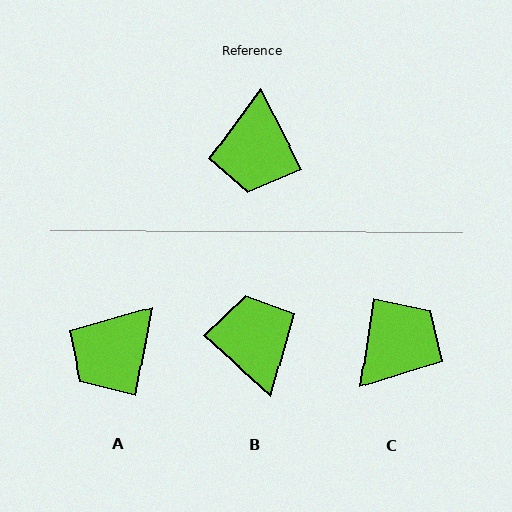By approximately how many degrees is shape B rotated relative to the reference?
Approximately 160 degrees clockwise.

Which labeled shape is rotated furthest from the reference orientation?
B, about 160 degrees away.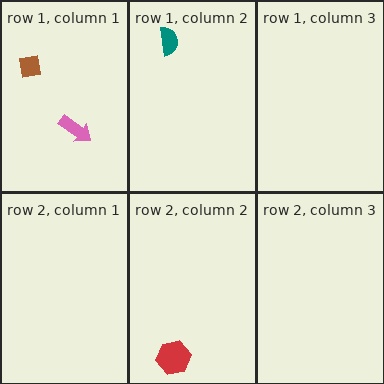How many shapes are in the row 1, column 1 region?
2.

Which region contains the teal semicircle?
The row 1, column 2 region.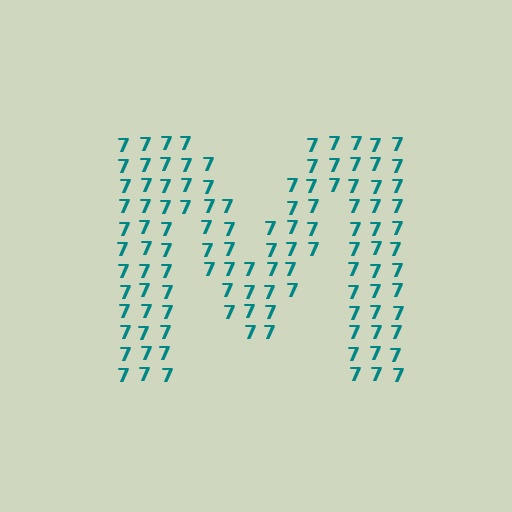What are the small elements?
The small elements are digit 7's.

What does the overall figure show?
The overall figure shows the letter M.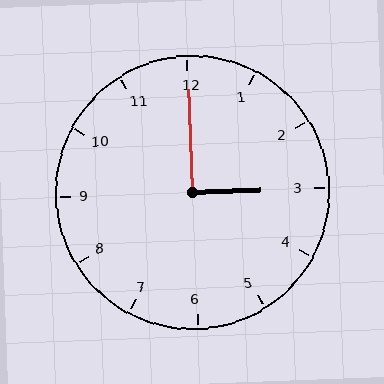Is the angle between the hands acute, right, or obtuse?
It is right.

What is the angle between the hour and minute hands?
Approximately 90 degrees.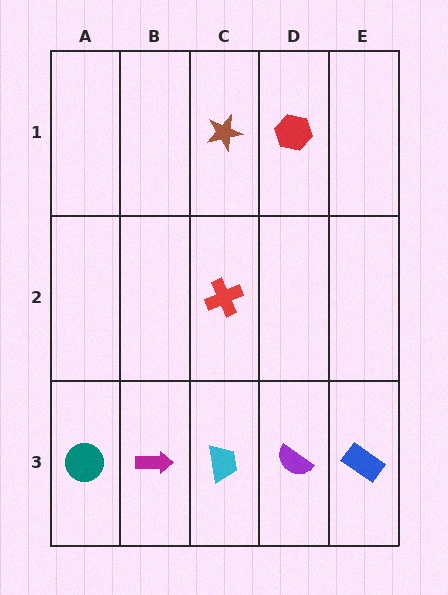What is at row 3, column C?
A cyan trapezoid.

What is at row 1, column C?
A brown star.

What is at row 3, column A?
A teal circle.